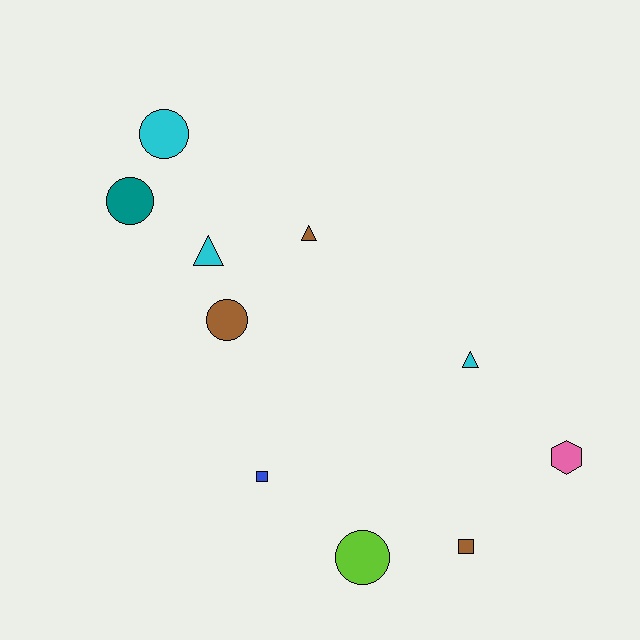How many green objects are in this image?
There are no green objects.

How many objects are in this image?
There are 10 objects.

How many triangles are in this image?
There are 3 triangles.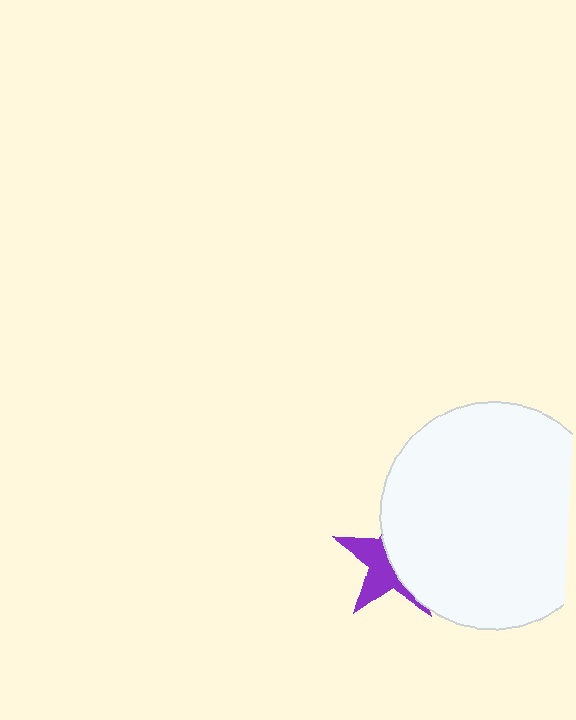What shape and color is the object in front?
The object in front is a white circle.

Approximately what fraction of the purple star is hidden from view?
Roughly 56% of the purple star is hidden behind the white circle.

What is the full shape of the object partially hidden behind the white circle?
The partially hidden object is a purple star.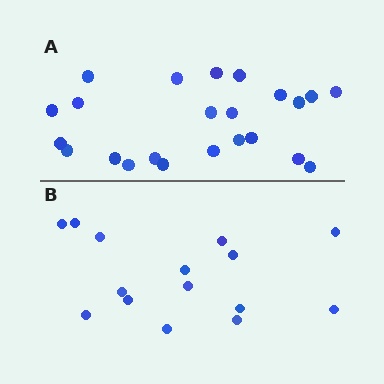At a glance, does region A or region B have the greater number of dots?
Region A (the top region) has more dots.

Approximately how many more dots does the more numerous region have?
Region A has roughly 8 or so more dots than region B.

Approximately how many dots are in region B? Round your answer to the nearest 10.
About 20 dots. (The exact count is 15, which rounds to 20.)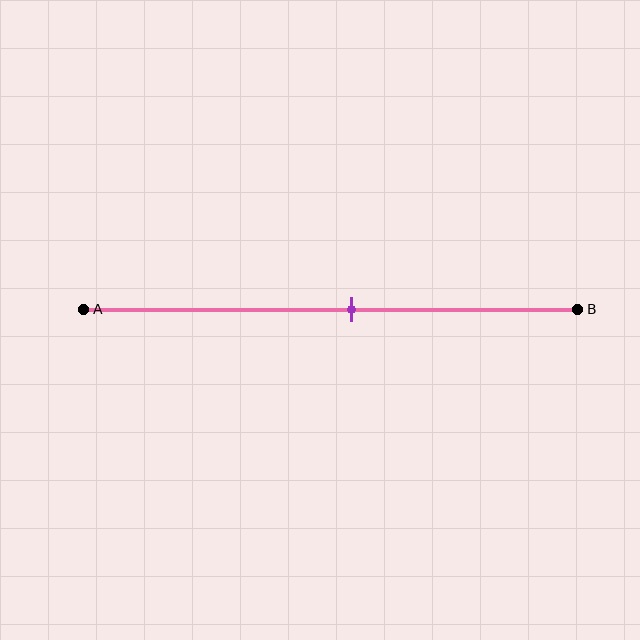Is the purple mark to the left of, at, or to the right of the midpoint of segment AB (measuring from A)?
The purple mark is to the right of the midpoint of segment AB.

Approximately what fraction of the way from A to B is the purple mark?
The purple mark is approximately 55% of the way from A to B.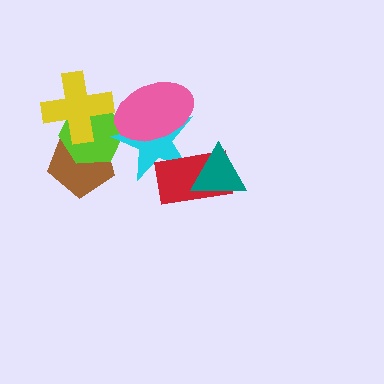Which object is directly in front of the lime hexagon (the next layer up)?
The cyan star is directly in front of the lime hexagon.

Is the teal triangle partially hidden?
No, no other shape covers it.